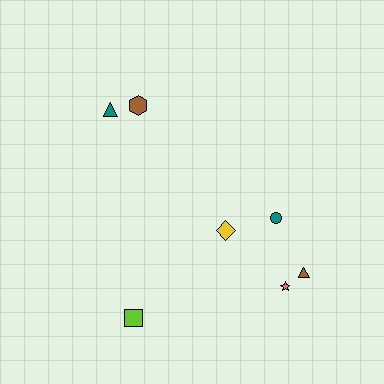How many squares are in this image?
There is 1 square.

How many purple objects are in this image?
There are no purple objects.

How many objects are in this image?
There are 7 objects.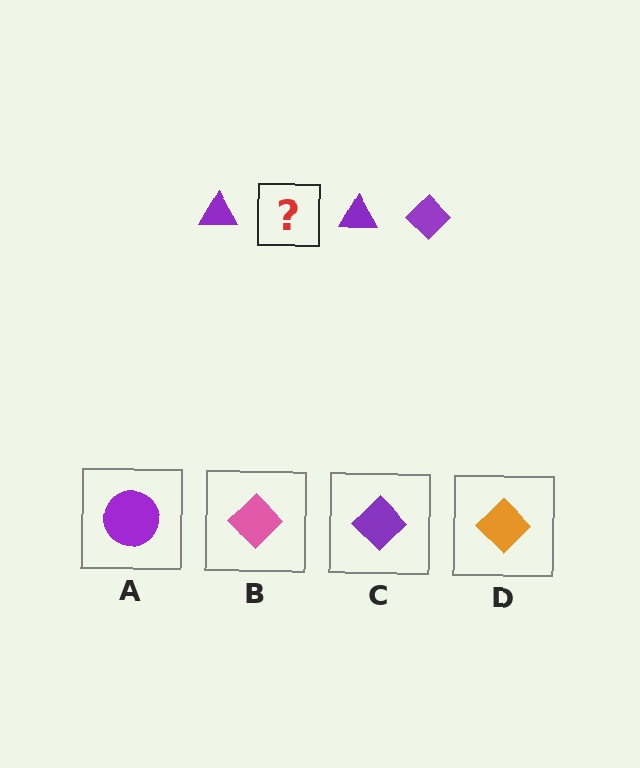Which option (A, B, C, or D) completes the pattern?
C.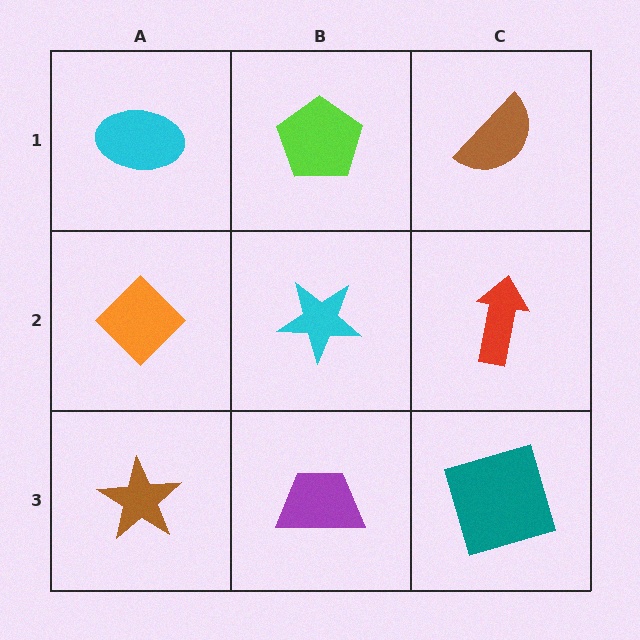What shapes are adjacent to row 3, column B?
A cyan star (row 2, column B), a brown star (row 3, column A), a teal square (row 3, column C).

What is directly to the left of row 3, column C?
A purple trapezoid.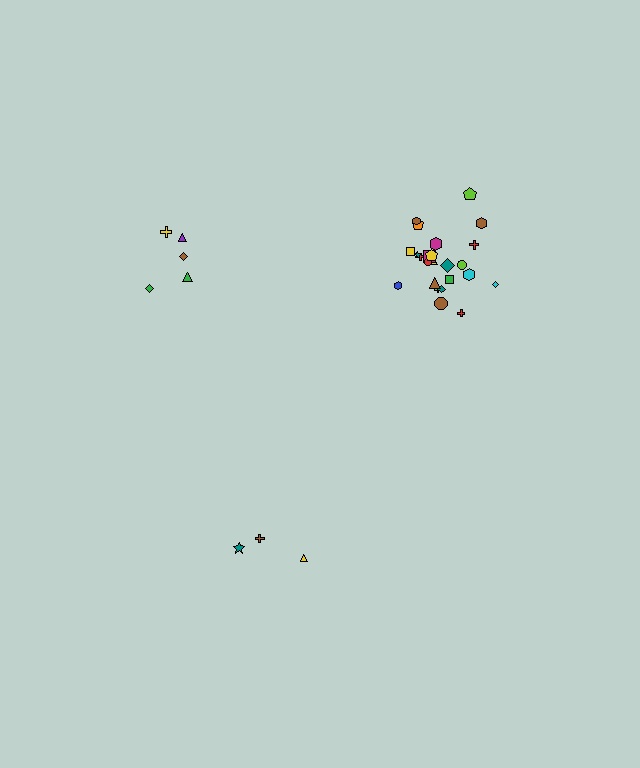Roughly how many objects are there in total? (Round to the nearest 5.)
Roughly 35 objects in total.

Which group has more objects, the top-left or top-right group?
The top-right group.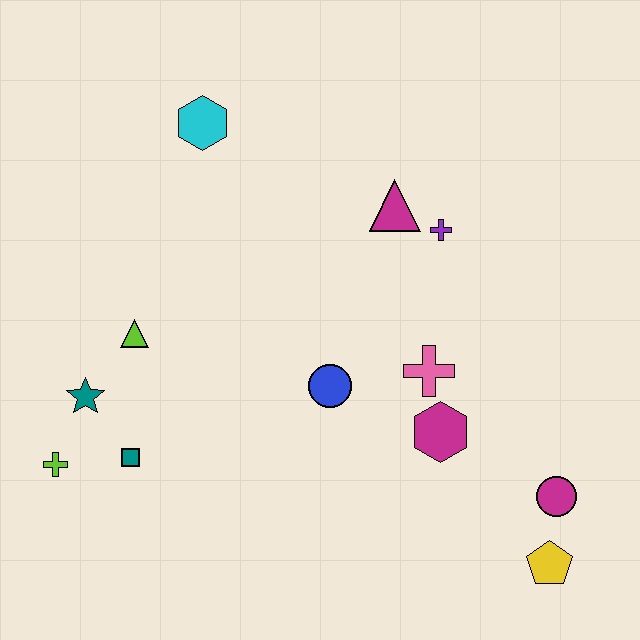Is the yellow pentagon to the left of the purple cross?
No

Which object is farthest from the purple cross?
The lime cross is farthest from the purple cross.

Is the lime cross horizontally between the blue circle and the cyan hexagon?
No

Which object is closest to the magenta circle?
The yellow pentagon is closest to the magenta circle.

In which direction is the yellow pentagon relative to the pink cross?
The yellow pentagon is below the pink cross.